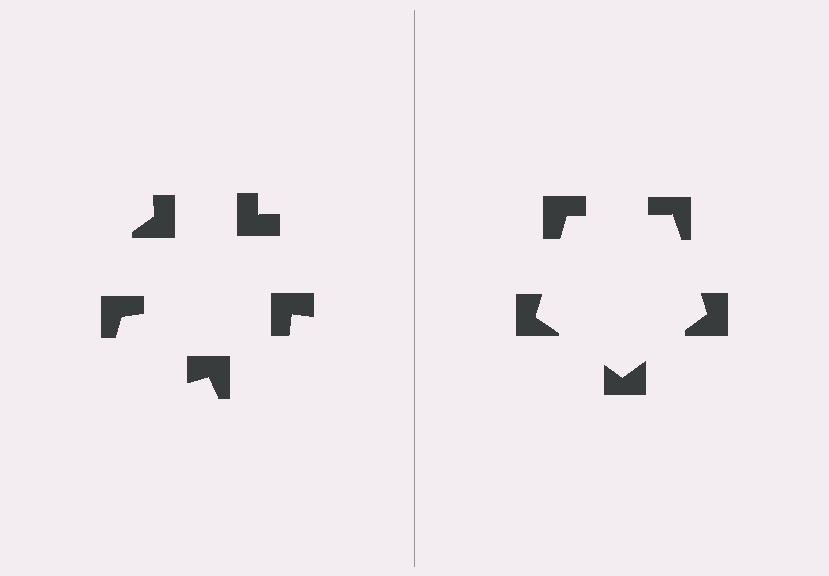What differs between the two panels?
The notched squares are positioned identically on both sides; only the wedge orientations differ. On the right they align to a pentagon; on the left they are misaligned.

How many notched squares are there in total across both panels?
10 — 5 on each side.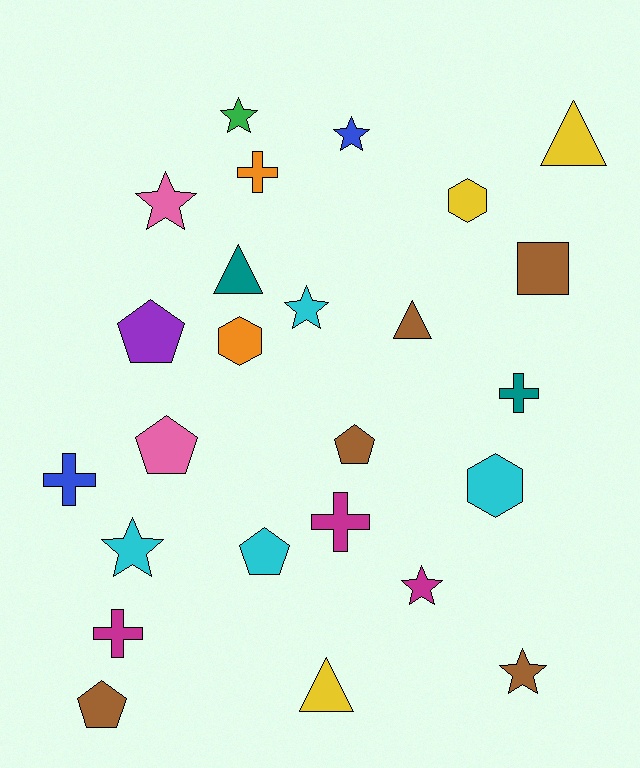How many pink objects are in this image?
There are 2 pink objects.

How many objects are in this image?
There are 25 objects.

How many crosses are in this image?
There are 5 crosses.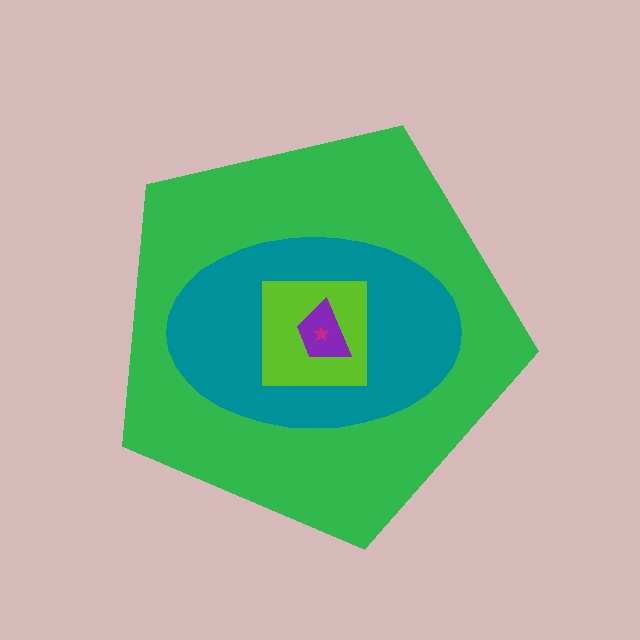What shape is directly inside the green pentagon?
The teal ellipse.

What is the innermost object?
The magenta star.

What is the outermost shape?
The green pentagon.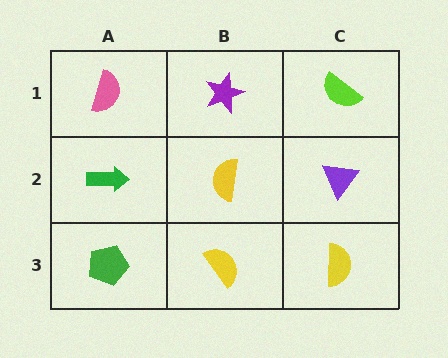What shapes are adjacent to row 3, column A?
A green arrow (row 2, column A), a yellow semicircle (row 3, column B).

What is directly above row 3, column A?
A green arrow.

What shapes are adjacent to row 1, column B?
A yellow semicircle (row 2, column B), a pink semicircle (row 1, column A), a lime semicircle (row 1, column C).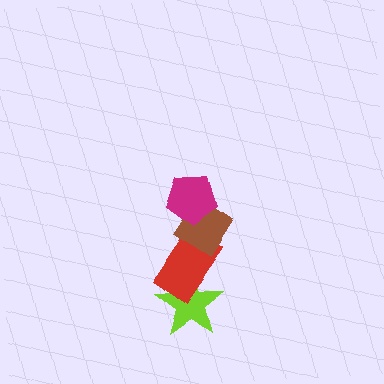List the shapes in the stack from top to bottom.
From top to bottom: the magenta pentagon, the brown diamond, the red rectangle, the lime star.